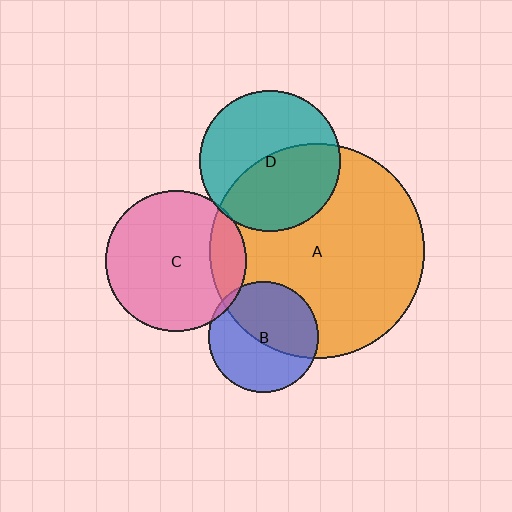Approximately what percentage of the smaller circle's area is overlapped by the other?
Approximately 15%.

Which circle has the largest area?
Circle A (orange).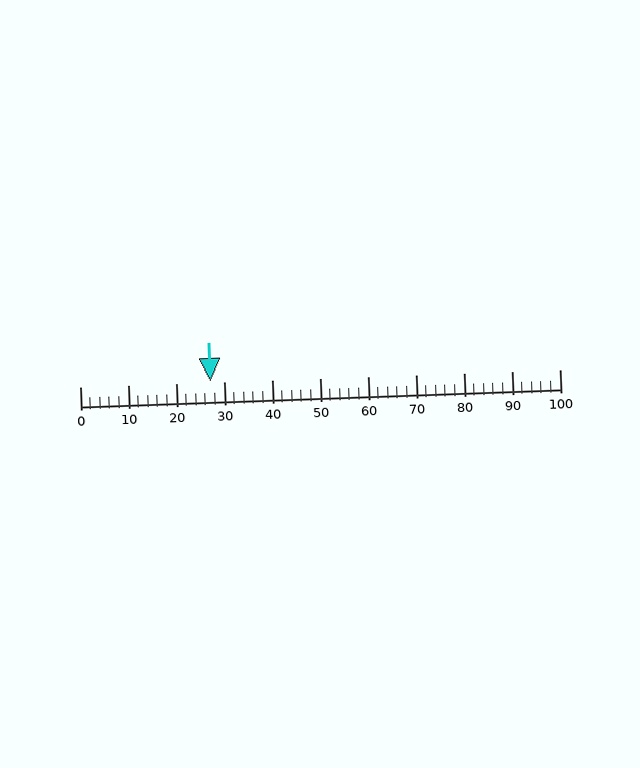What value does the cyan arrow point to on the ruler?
The cyan arrow points to approximately 27.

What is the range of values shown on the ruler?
The ruler shows values from 0 to 100.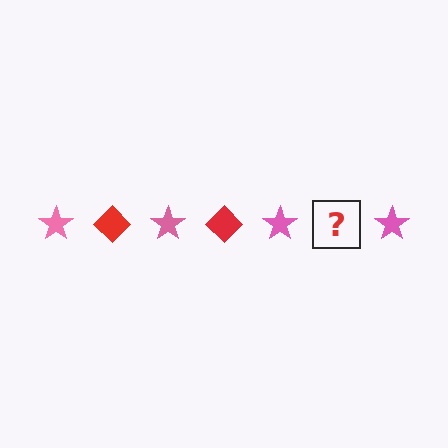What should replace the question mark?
The question mark should be replaced with a red diamond.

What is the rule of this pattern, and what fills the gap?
The rule is that the pattern alternates between pink star and red diamond. The gap should be filled with a red diamond.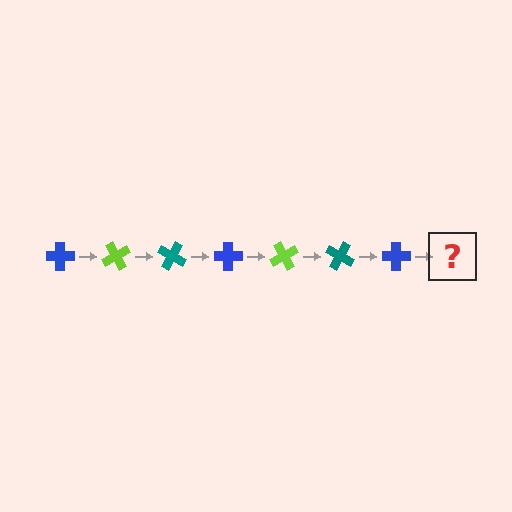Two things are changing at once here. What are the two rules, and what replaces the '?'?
The two rules are that it rotates 60 degrees each step and the color cycles through blue, lime, and teal. The '?' should be a lime cross, rotated 420 degrees from the start.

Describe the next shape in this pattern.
It should be a lime cross, rotated 420 degrees from the start.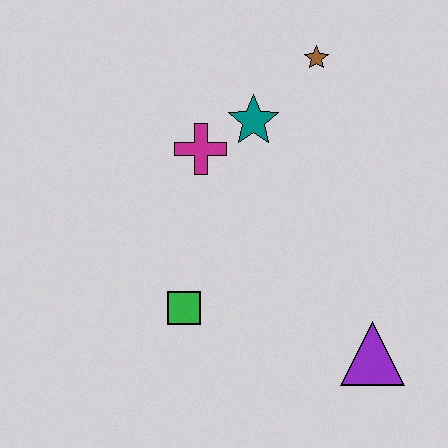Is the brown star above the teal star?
Yes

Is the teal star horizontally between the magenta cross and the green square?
No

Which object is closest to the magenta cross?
The teal star is closest to the magenta cross.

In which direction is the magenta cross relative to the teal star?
The magenta cross is to the left of the teal star.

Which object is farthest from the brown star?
The purple triangle is farthest from the brown star.